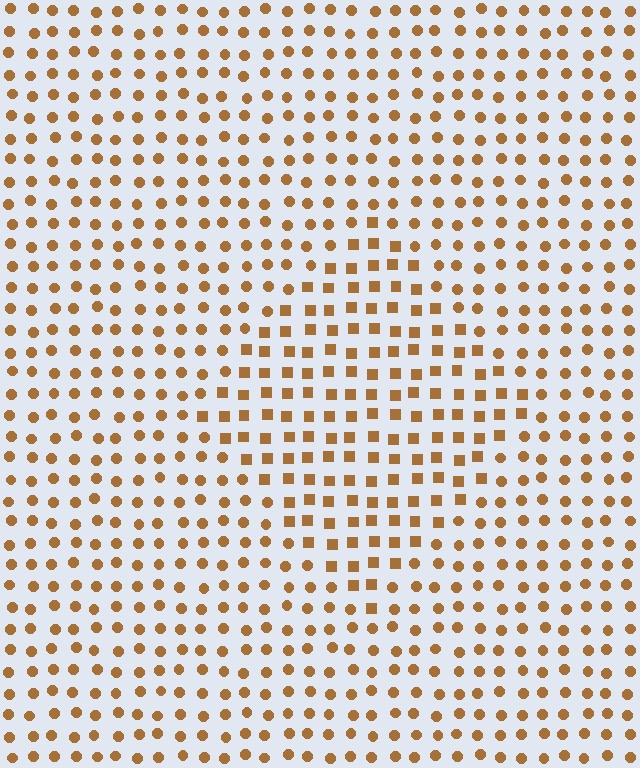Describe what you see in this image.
The image is filled with small brown elements arranged in a uniform grid. A diamond-shaped region contains squares, while the surrounding area contains circles. The boundary is defined purely by the change in element shape.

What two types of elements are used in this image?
The image uses squares inside the diamond region and circles outside it.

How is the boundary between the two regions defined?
The boundary is defined by a change in element shape: squares inside vs. circles outside. All elements share the same color and spacing.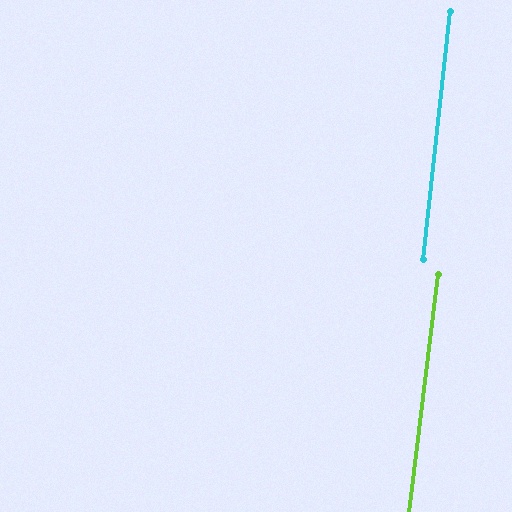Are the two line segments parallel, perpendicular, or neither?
Parallel — their directions differ by only 0.9°.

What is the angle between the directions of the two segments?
Approximately 1 degree.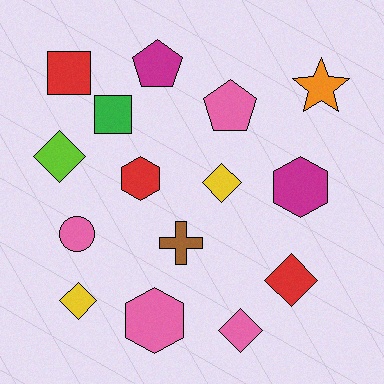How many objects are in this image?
There are 15 objects.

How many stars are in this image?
There is 1 star.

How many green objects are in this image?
There is 1 green object.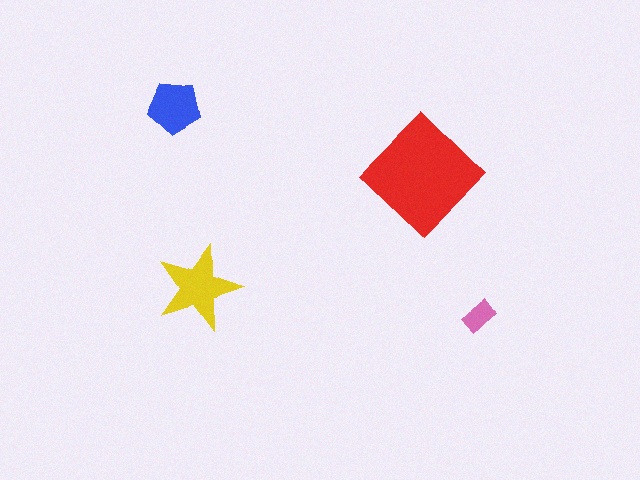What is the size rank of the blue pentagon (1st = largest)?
3rd.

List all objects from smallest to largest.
The pink rectangle, the blue pentagon, the yellow star, the red diamond.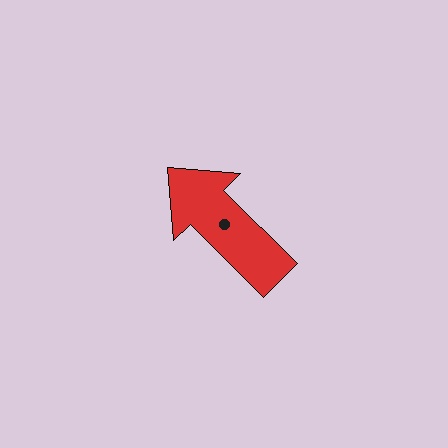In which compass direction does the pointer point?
Northwest.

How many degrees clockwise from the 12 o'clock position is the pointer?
Approximately 315 degrees.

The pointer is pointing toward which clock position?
Roughly 10 o'clock.